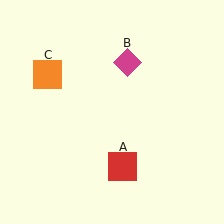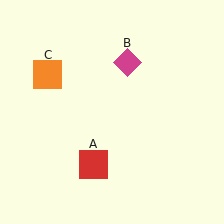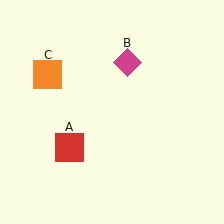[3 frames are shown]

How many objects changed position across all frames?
1 object changed position: red square (object A).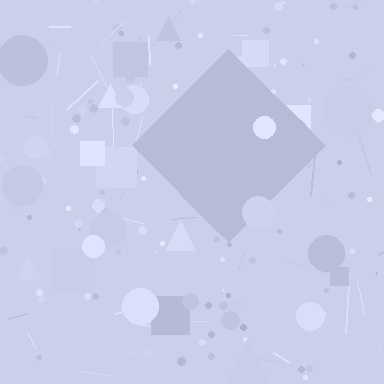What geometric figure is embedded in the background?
A diamond is embedded in the background.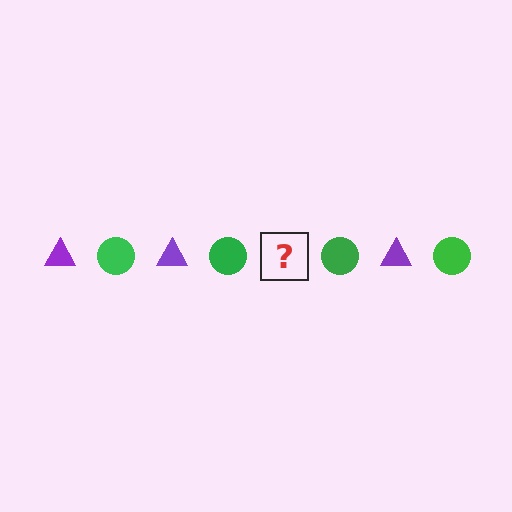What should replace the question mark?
The question mark should be replaced with a purple triangle.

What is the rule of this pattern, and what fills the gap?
The rule is that the pattern alternates between purple triangle and green circle. The gap should be filled with a purple triangle.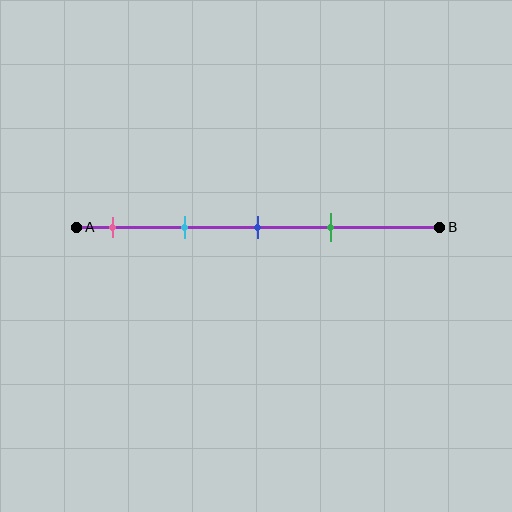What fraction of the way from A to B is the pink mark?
The pink mark is approximately 10% (0.1) of the way from A to B.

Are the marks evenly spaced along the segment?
Yes, the marks are approximately evenly spaced.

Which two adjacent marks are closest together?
The blue and green marks are the closest adjacent pair.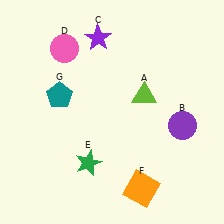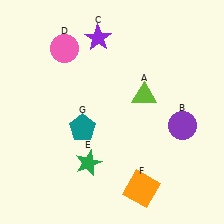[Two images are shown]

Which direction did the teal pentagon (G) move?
The teal pentagon (G) moved down.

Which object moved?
The teal pentagon (G) moved down.